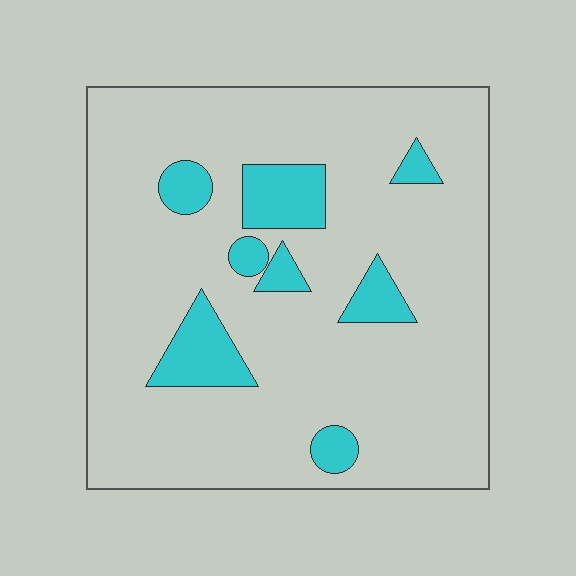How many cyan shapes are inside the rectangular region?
8.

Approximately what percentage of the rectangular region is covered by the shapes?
Approximately 15%.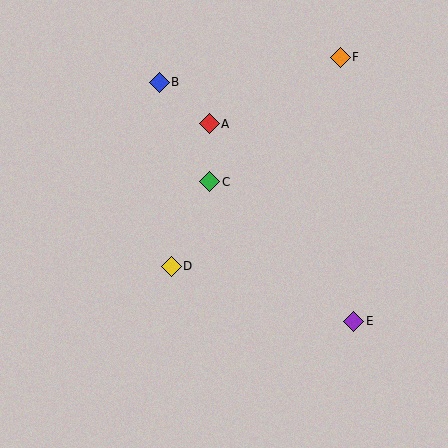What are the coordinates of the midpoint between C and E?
The midpoint between C and E is at (282, 252).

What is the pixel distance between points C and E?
The distance between C and E is 201 pixels.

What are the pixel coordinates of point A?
Point A is at (209, 124).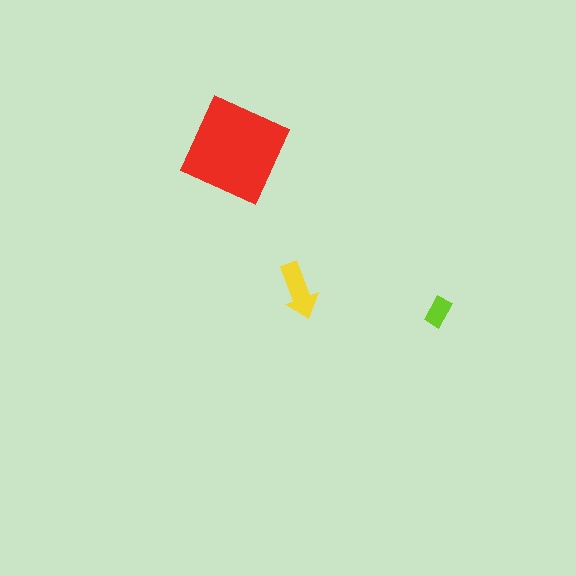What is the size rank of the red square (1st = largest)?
1st.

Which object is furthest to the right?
The lime rectangle is rightmost.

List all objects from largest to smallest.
The red square, the yellow arrow, the lime rectangle.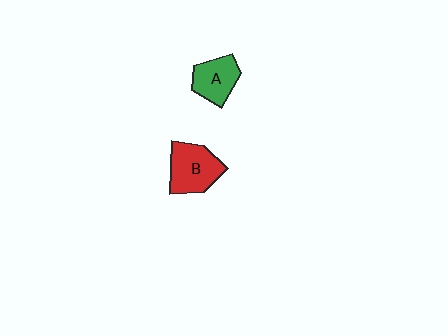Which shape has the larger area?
Shape B (red).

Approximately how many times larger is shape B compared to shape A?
Approximately 1.3 times.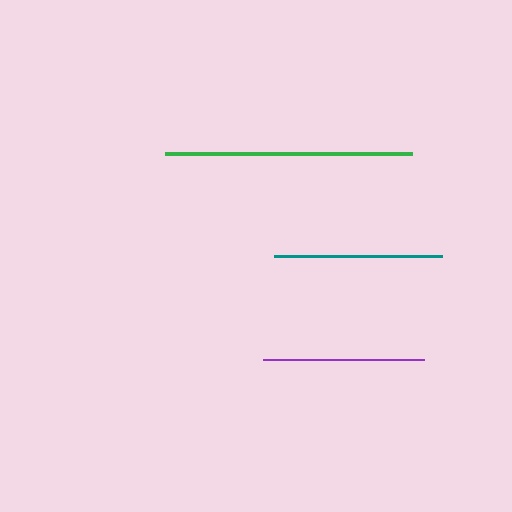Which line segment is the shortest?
The purple line is the shortest at approximately 162 pixels.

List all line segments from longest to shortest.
From longest to shortest: green, teal, purple.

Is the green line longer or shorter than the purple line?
The green line is longer than the purple line.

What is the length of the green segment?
The green segment is approximately 247 pixels long.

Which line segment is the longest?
The green line is the longest at approximately 247 pixels.